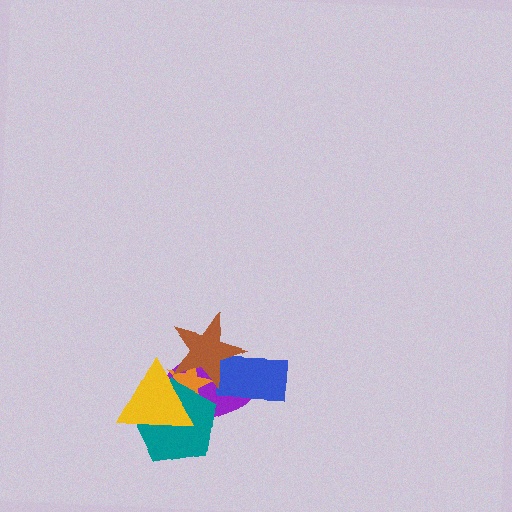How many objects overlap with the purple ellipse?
5 objects overlap with the purple ellipse.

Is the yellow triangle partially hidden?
Yes, it is partially covered by another shape.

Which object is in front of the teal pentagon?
The yellow triangle is in front of the teal pentagon.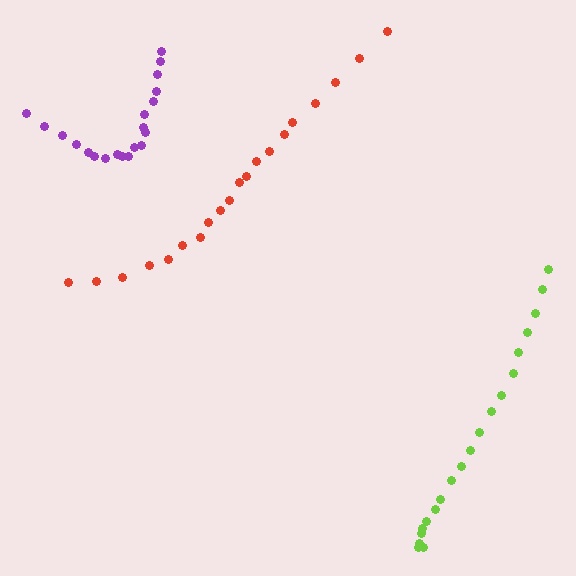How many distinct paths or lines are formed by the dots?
There are 3 distinct paths.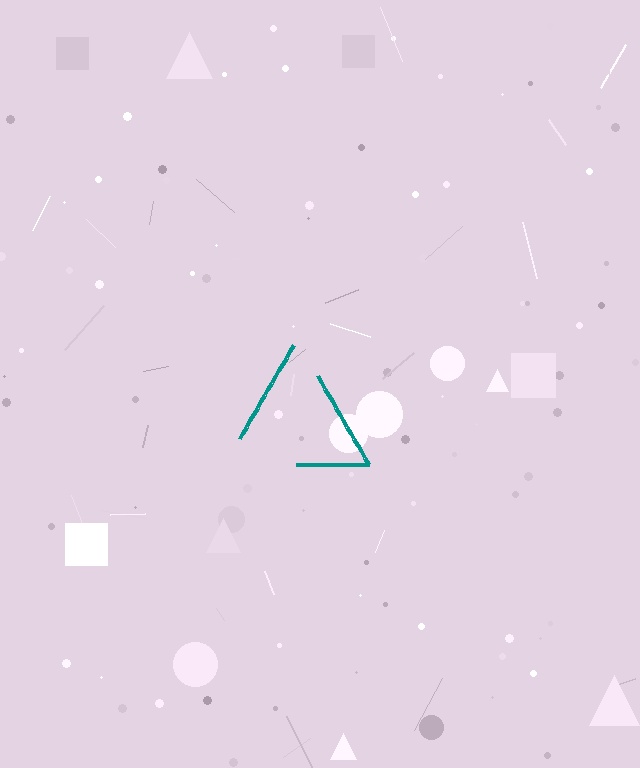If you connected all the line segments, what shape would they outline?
They would outline a triangle.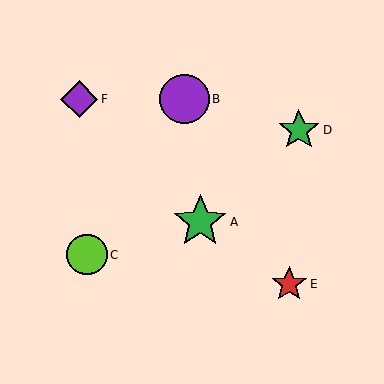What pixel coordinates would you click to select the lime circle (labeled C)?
Click at (87, 255) to select the lime circle C.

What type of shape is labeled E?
Shape E is a red star.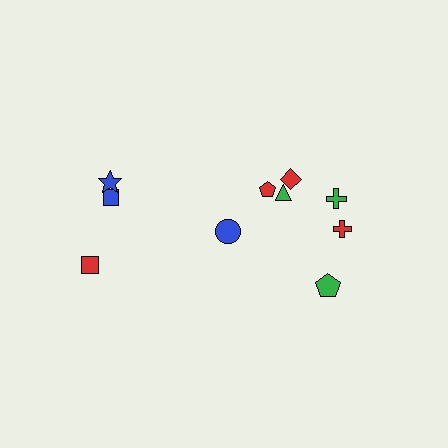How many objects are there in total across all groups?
There are 10 objects.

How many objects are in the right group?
There are 6 objects.